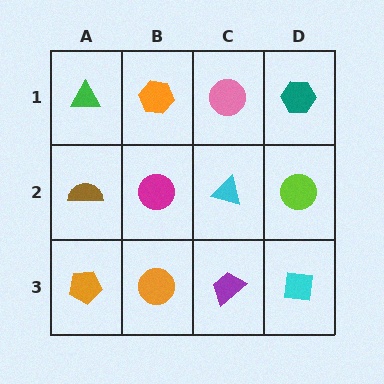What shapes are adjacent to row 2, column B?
An orange hexagon (row 1, column B), an orange circle (row 3, column B), a brown semicircle (row 2, column A), a cyan triangle (row 2, column C).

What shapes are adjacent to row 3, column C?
A cyan triangle (row 2, column C), an orange circle (row 3, column B), a cyan square (row 3, column D).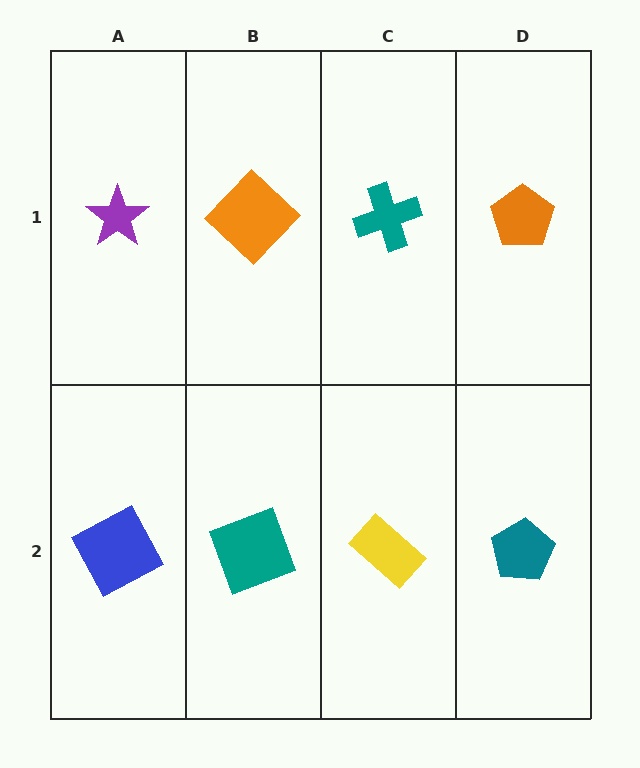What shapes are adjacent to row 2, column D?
An orange pentagon (row 1, column D), a yellow rectangle (row 2, column C).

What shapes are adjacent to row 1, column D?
A teal pentagon (row 2, column D), a teal cross (row 1, column C).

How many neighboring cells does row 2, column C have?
3.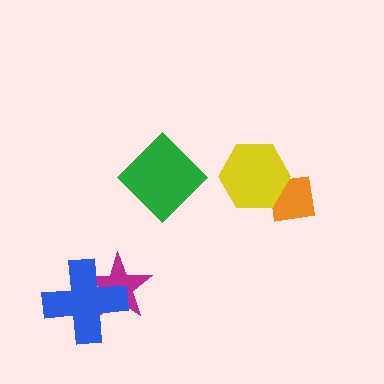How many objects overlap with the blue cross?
1 object overlaps with the blue cross.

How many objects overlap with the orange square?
1 object overlaps with the orange square.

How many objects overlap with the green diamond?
0 objects overlap with the green diamond.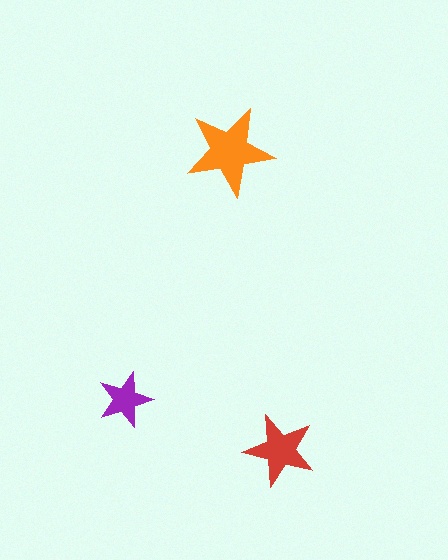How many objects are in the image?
There are 3 objects in the image.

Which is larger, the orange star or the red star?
The orange one.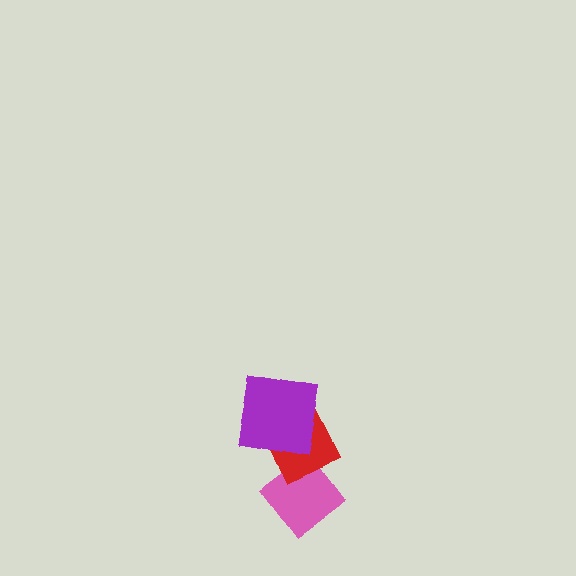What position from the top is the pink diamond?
The pink diamond is 3rd from the top.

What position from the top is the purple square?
The purple square is 1st from the top.